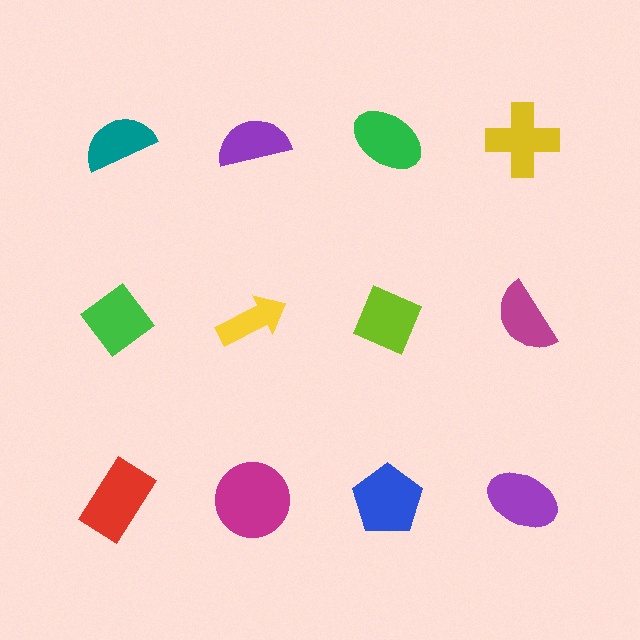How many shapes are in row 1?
4 shapes.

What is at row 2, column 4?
A magenta semicircle.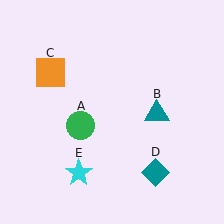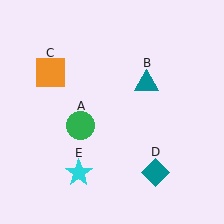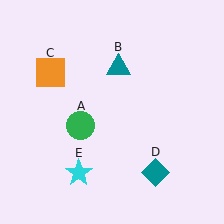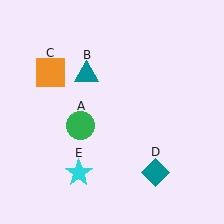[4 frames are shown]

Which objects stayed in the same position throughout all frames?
Green circle (object A) and orange square (object C) and teal diamond (object D) and cyan star (object E) remained stationary.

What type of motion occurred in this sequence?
The teal triangle (object B) rotated counterclockwise around the center of the scene.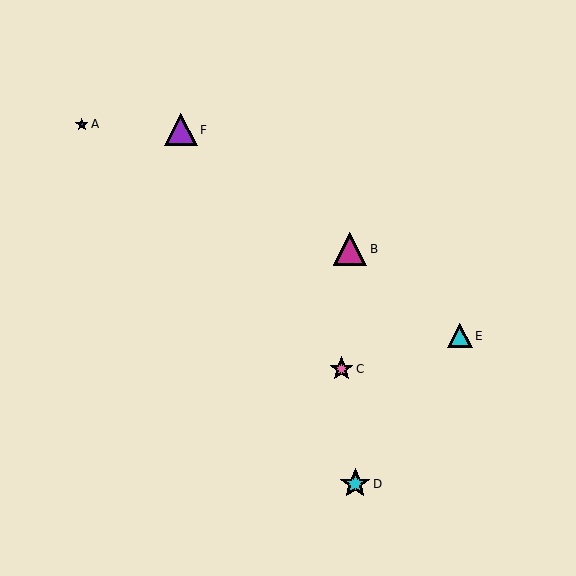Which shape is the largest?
The magenta triangle (labeled B) is the largest.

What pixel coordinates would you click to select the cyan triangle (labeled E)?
Click at (460, 336) to select the cyan triangle E.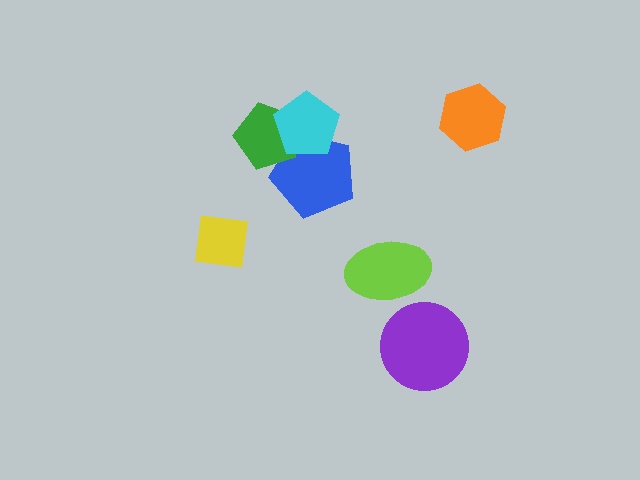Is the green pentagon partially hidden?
Yes, it is partially covered by another shape.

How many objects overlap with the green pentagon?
2 objects overlap with the green pentagon.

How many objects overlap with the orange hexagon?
0 objects overlap with the orange hexagon.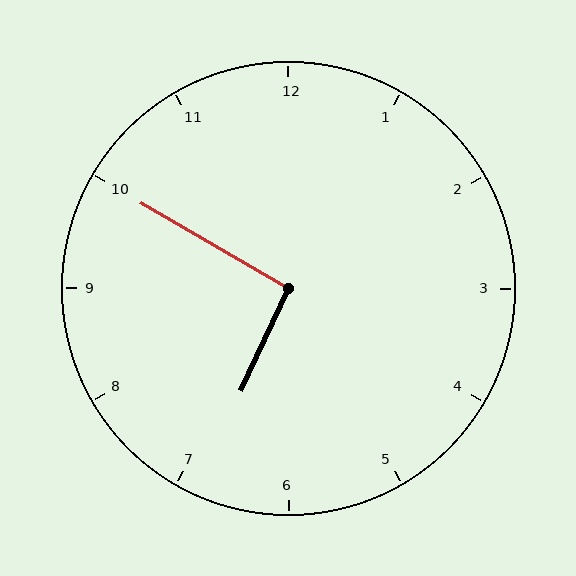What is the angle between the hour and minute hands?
Approximately 95 degrees.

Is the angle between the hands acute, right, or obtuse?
It is right.